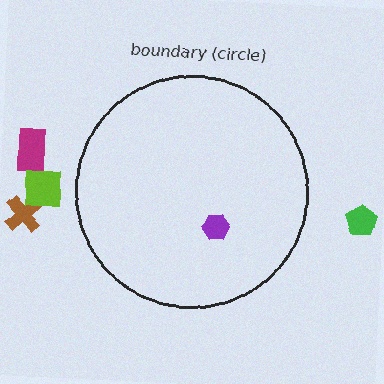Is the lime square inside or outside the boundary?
Outside.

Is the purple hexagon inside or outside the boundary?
Inside.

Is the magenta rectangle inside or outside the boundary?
Outside.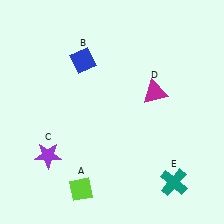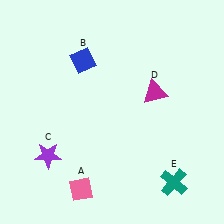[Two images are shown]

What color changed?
The diamond (A) changed from lime in Image 1 to pink in Image 2.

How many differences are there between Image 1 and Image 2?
There is 1 difference between the two images.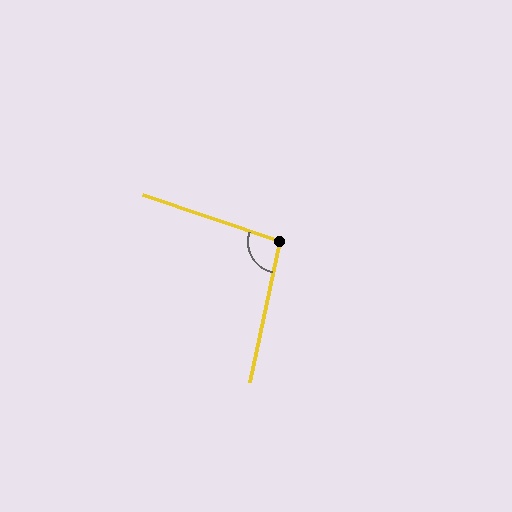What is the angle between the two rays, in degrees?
Approximately 97 degrees.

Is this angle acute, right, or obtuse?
It is obtuse.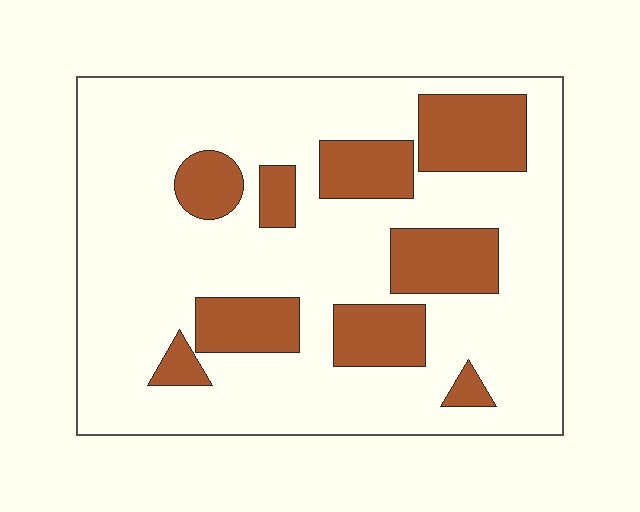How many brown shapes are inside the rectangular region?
9.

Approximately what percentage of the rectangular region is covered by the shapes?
Approximately 25%.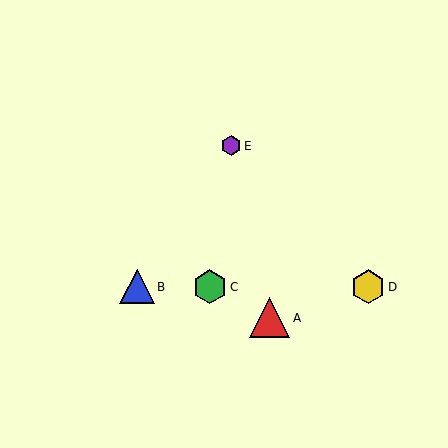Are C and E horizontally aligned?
No, C is at y≈287 and E is at y≈146.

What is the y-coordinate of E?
Object E is at y≈146.